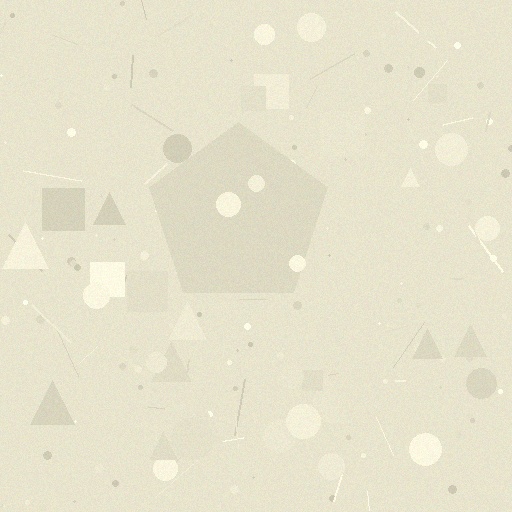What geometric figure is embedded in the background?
A pentagon is embedded in the background.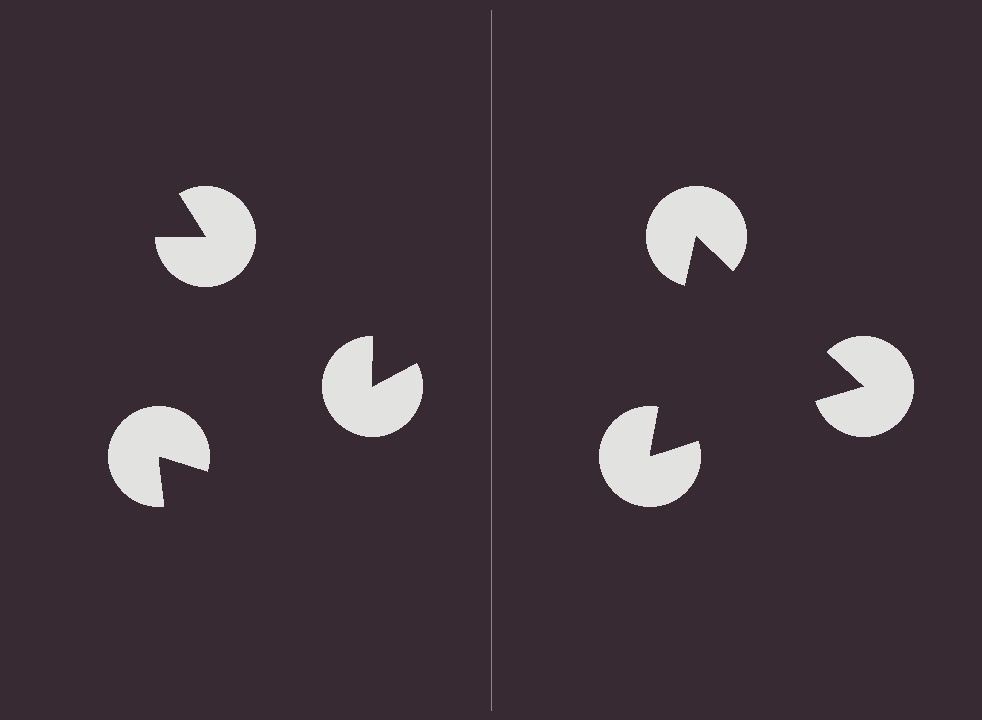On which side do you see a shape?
An illusory triangle appears on the right side. On the left side the wedge cuts are rotated, so no coherent shape forms.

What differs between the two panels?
The pac-man discs are positioned identically on both sides; only the wedge orientations differ. On the right they align to a triangle; on the left they are misaligned.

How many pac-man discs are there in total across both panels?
6 — 3 on each side.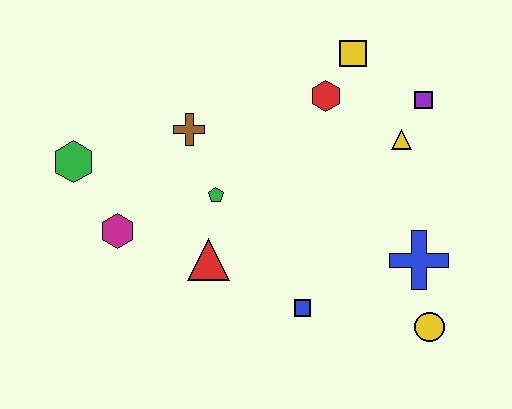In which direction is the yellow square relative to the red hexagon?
The yellow square is above the red hexagon.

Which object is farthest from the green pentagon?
The yellow circle is farthest from the green pentagon.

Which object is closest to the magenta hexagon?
The green hexagon is closest to the magenta hexagon.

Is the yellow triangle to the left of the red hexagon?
No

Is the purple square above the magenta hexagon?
Yes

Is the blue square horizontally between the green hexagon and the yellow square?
Yes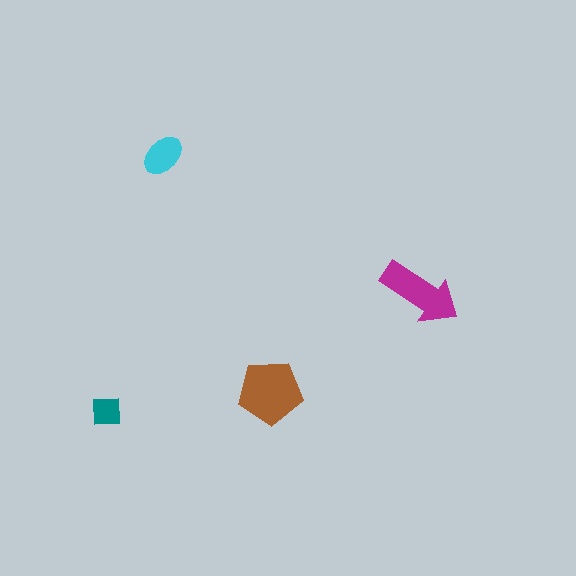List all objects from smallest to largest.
The teal square, the cyan ellipse, the magenta arrow, the brown pentagon.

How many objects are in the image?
There are 4 objects in the image.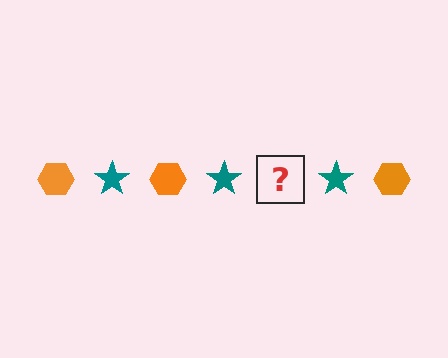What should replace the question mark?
The question mark should be replaced with an orange hexagon.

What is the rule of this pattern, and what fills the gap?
The rule is that the pattern alternates between orange hexagon and teal star. The gap should be filled with an orange hexagon.